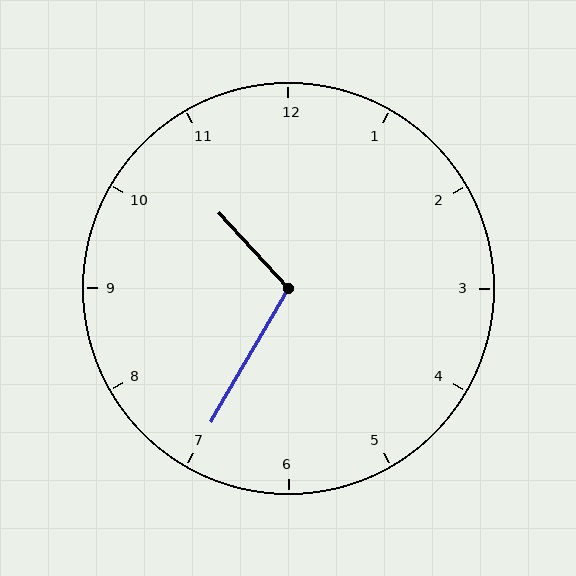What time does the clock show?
10:35.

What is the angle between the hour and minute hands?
Approximately 108 degrees.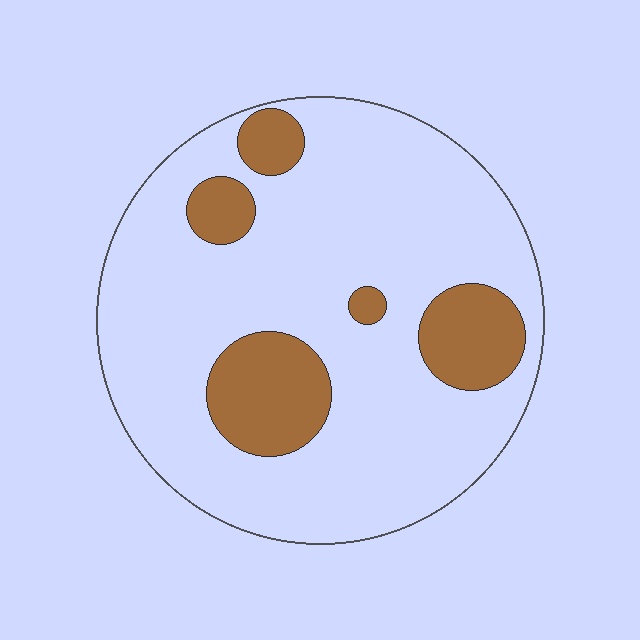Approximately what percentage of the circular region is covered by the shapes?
Approximately 20%.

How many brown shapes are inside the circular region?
5.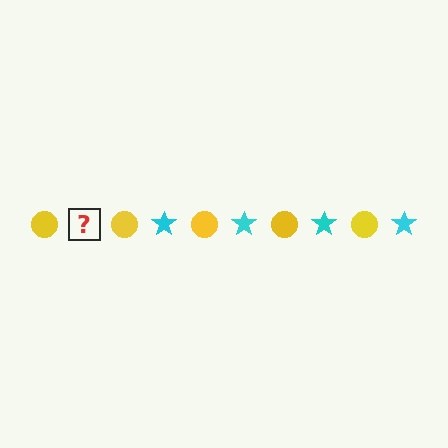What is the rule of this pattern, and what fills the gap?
The rule is that the pattern alternates between yellow circle and cyan star. The gap should be filled with a cyan star.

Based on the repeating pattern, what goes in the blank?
The blank should be a cyan star.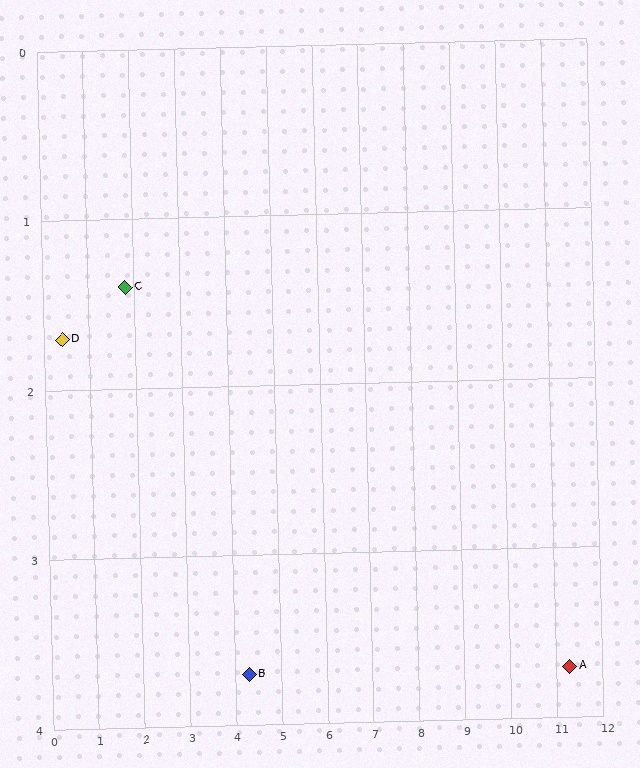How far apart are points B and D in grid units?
Points B and D are about 4.4 grid units apart.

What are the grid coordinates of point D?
Point D is at approximately (0.4, 1.7).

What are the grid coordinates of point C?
Point C is at approximately (1.8, 1.4).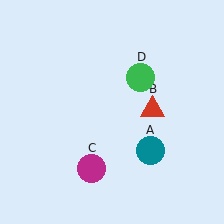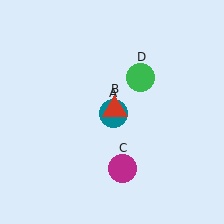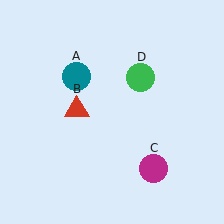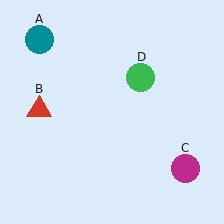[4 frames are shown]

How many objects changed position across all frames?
3 objects changed position: teal circle (object A), red triangle (object B), magenta circle (object C).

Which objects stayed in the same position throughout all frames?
Green circle (object D) remained stationary.